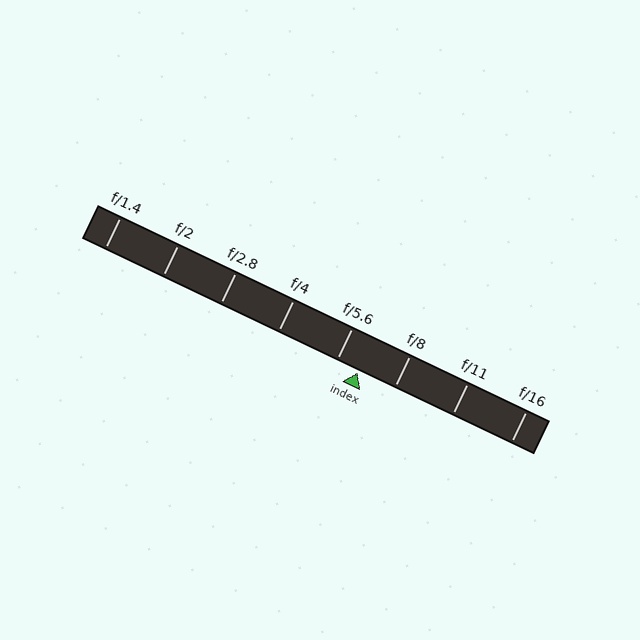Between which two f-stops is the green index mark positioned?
The index mark is between f/5.6 and f/8.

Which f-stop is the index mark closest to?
The index mark is closest to f/5.6.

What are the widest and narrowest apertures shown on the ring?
The widest aperture shown is f/1.4 and the narrowest is f/16.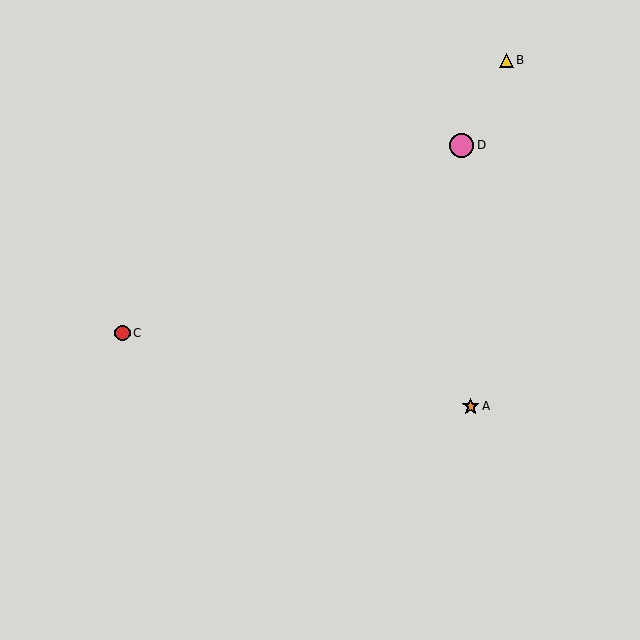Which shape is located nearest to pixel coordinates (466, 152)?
The pink circle (labeled D) at (462, 145) is nearest to that location.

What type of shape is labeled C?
Shape C is a red circle.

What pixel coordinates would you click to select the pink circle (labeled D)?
Click at (462, 145) to select the pink circle D.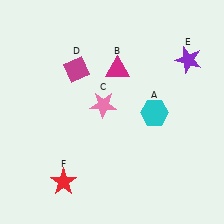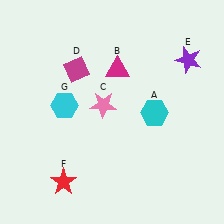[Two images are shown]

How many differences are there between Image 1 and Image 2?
There is 1 difference between the two images.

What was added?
A cyan hexagon (G) was added in Image 2.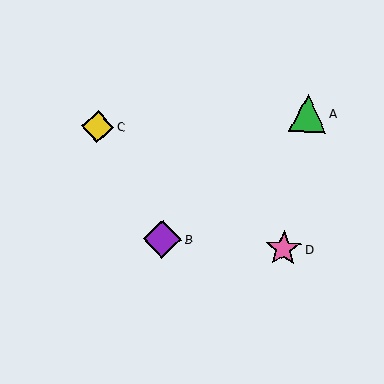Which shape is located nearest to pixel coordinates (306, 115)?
The green triangle (labeled A) at (308, 113) is nearest to that location.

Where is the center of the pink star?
The center of the pink star is at (283, 249).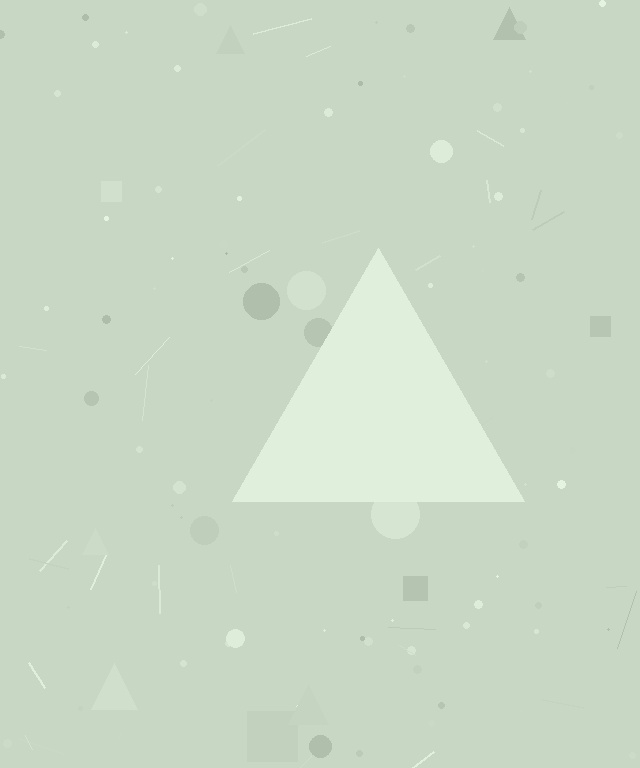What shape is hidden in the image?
A triangle is hidden in the image.